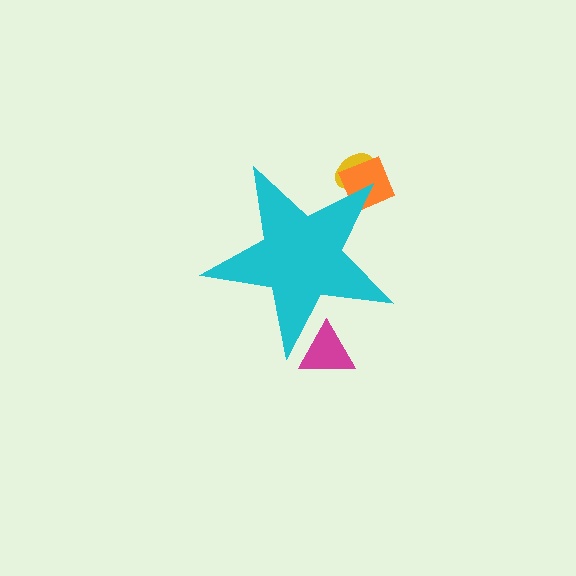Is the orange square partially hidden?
Yes, the orange square is partially hidden behind the cyan star.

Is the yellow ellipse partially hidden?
Yes, the yellow ellipse is partially hidden behind the cyan star.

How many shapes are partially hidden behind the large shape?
3 shapes are partially hidden.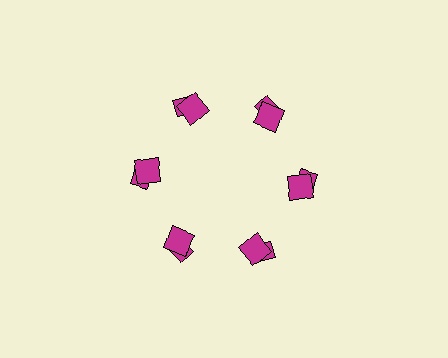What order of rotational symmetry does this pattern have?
This pattern has 6-fold rotational symmetry.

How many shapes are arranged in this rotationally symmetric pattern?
There are 12 shapes, arranged in 6 groups of 2.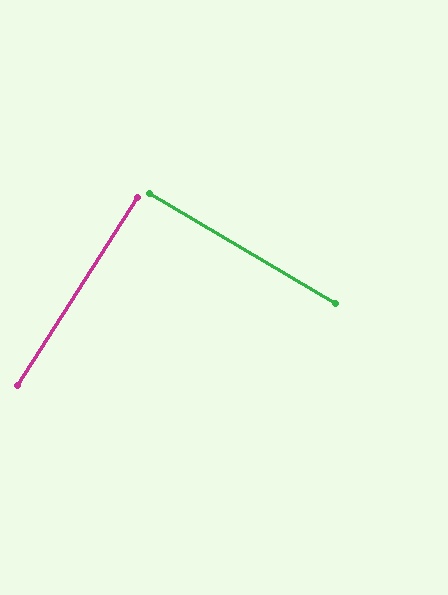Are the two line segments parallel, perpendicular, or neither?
Perpendicular — they meet at approximately 88°.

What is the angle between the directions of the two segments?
Approximately 88 degrees.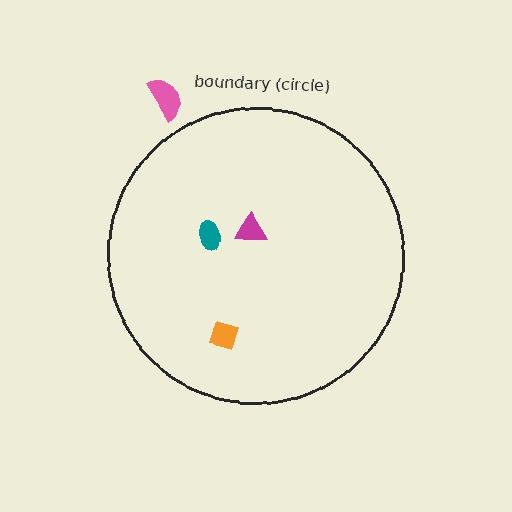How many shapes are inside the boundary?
3 inside, 1 outside.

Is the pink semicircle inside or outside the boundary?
Outside.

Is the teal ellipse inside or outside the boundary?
Inside.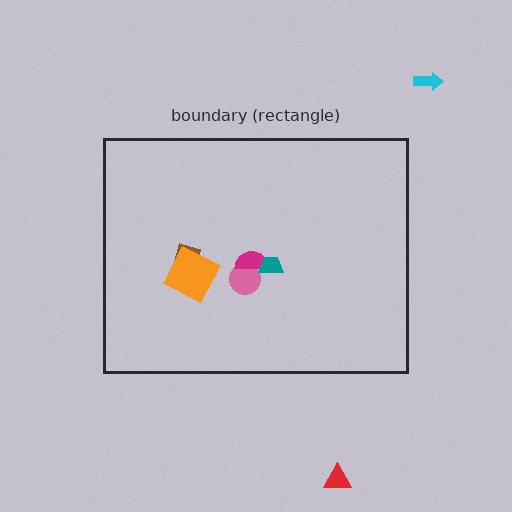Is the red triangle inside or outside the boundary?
Outside.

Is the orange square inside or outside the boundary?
Inside.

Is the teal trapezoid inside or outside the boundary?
Inside.